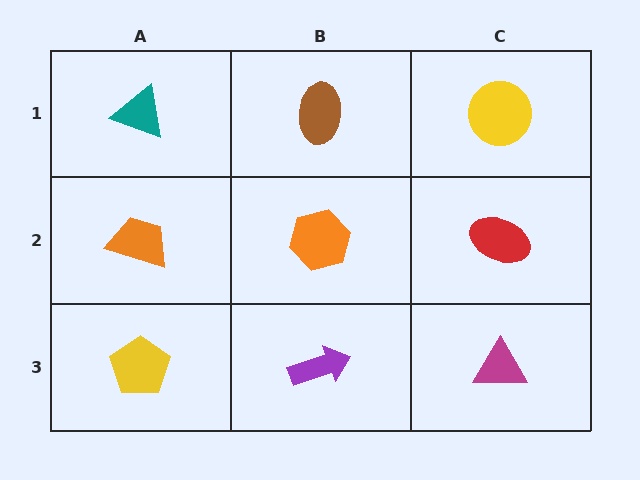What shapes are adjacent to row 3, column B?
An orange hexagon (row 2, column B), a yellow pentagon (row 3, column A), a magenta triangle (row 3, column C).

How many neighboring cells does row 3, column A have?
2.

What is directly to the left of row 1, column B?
A teal triangle.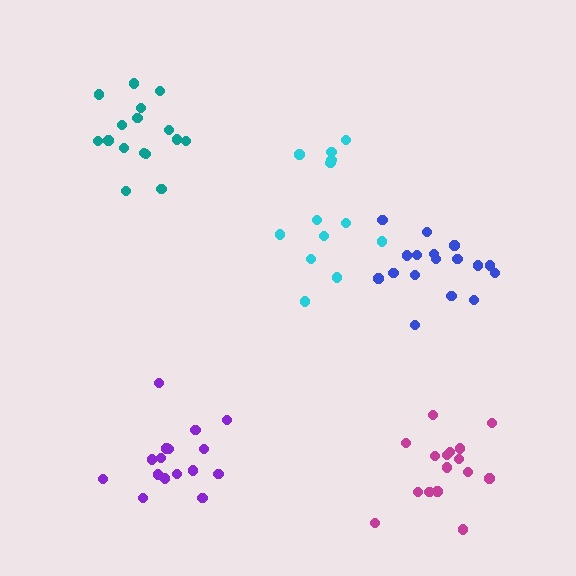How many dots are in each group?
Group 1: 16 dots, Group 2: 16 dots, Group 3: 13 dots, Group 4: 17 dots, Group 5: 16 dots (78 total).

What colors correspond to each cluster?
The clusters are colored: teal, purple, cyan, blue, magenta.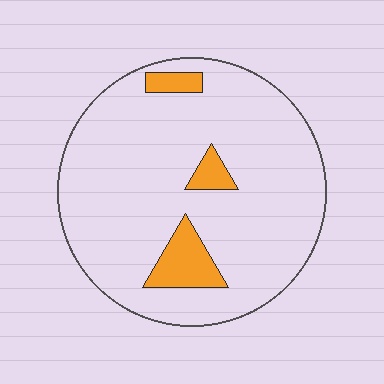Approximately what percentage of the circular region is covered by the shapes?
Approximately 10%.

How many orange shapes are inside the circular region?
3.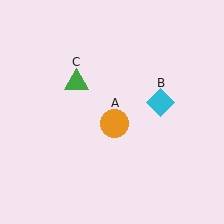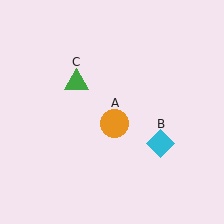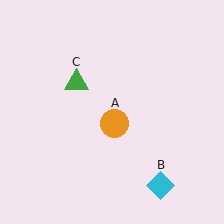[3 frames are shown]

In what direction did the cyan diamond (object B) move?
The cyan diamond (object B) moved down.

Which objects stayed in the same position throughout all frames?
Orange circle (object A) and green triangle (object C) remained stationary.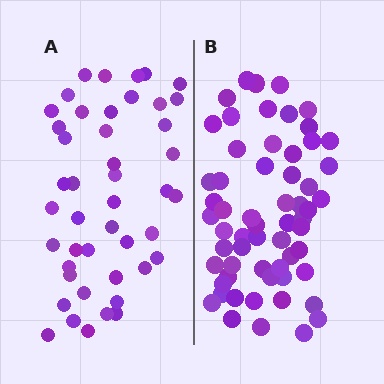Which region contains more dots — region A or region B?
Region B (the right region) has more dots.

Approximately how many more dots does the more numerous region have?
Region B has approximately 15 more dots than region A.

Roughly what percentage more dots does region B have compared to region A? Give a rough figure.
About 35% more.